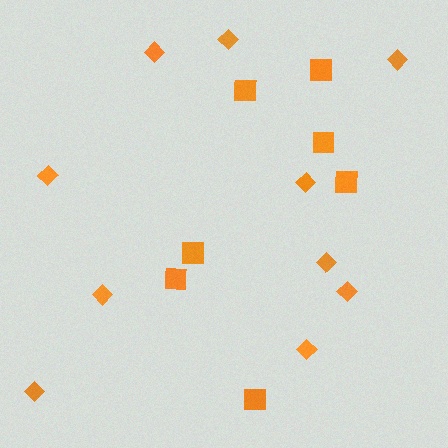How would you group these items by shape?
There are 2 groups: one group of diamonds (10) and one group of squares (7).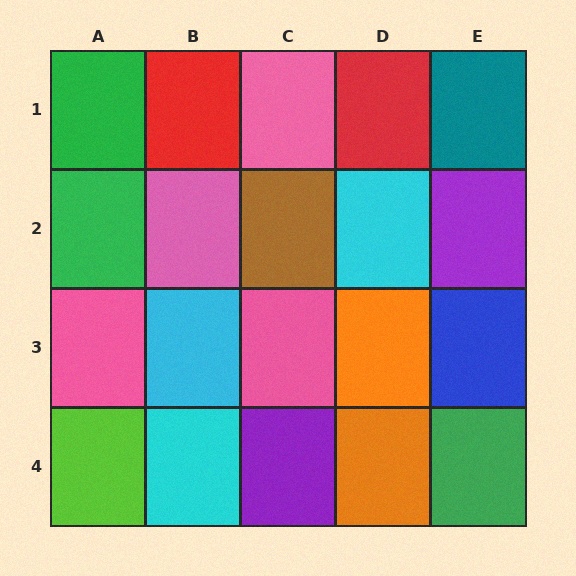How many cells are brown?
1 cell is brown.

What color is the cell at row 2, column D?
Cyan.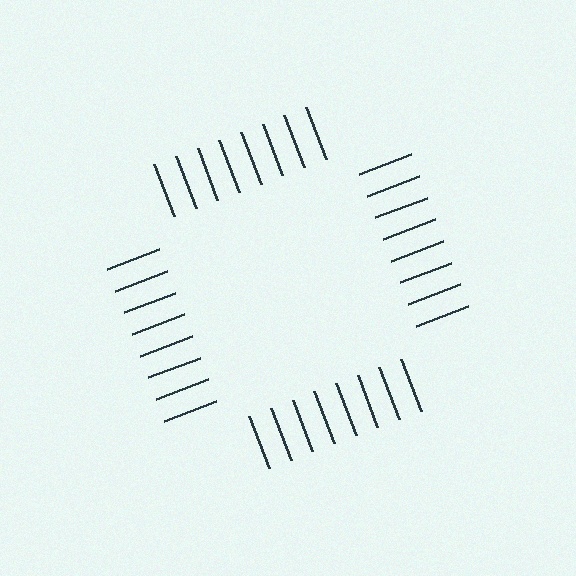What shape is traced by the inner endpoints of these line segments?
An illusory square — the line segments terminate on its edges but no continuous stroke is drawn.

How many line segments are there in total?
32 — 8 along each of the 4 edges.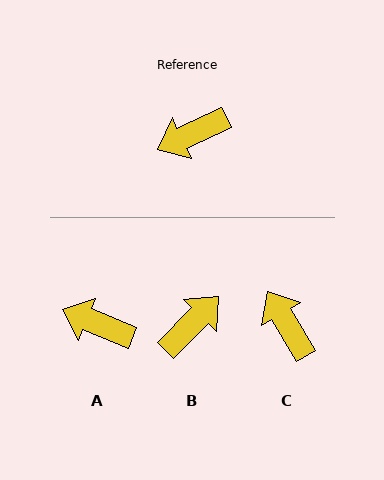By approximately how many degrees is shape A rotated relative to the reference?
Approximately 47 degrees clockwise.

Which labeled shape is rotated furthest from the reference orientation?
B, about 159 degrees away.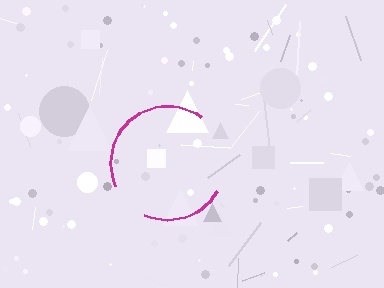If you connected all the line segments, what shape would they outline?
They would outline a circle.